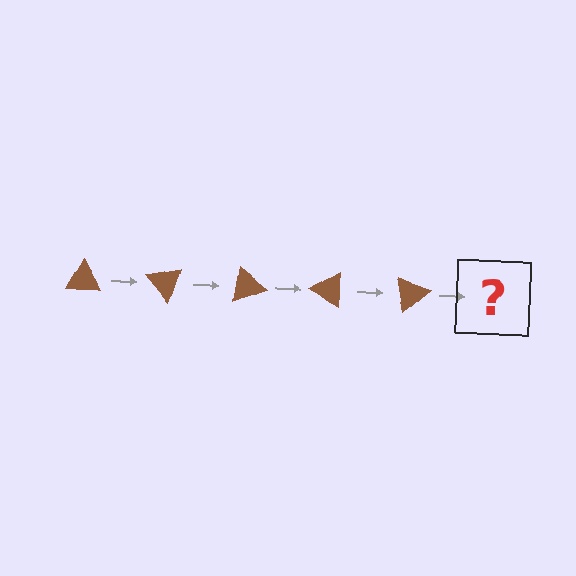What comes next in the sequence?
The next element should be a brown triangle rotated 250 degrees.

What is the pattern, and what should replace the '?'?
The pattern is that the triangle rotates 50 degrees each step. The '?' should be a brown triangle rotated 250 degrees.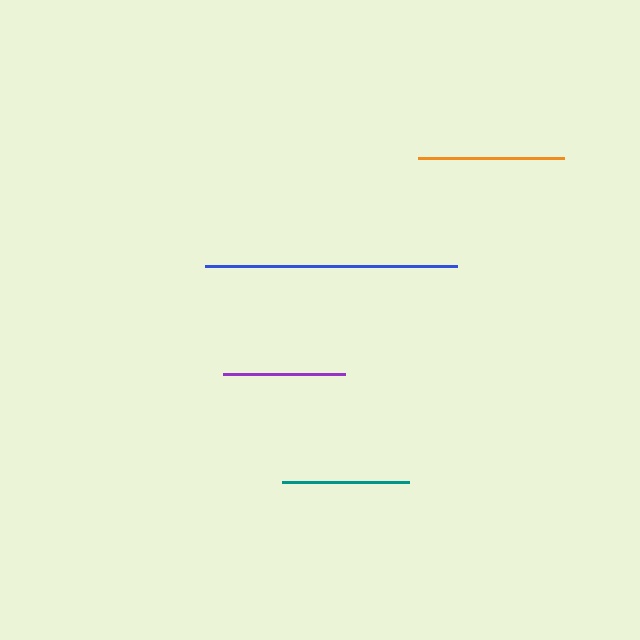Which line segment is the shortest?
The purple line is the shortest at approximately 122 pixels.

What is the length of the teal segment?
The teal segment is approximately 127 pixels long.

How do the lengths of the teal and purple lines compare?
The teal and purple lines are approximately the same length.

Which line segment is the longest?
The blue line is the longest at approximately 252 pixels.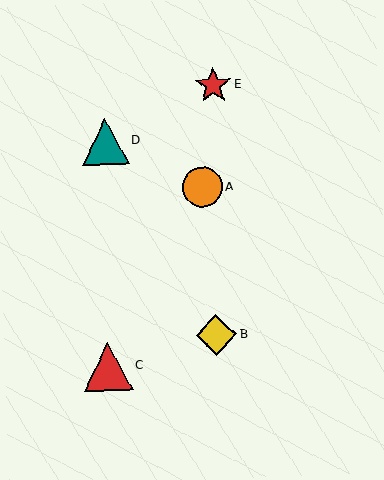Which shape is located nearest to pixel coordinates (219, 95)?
The red star (labeled E) at (213, 85) is nearest to that location.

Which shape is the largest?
The red triangle (labeled C) is the largest.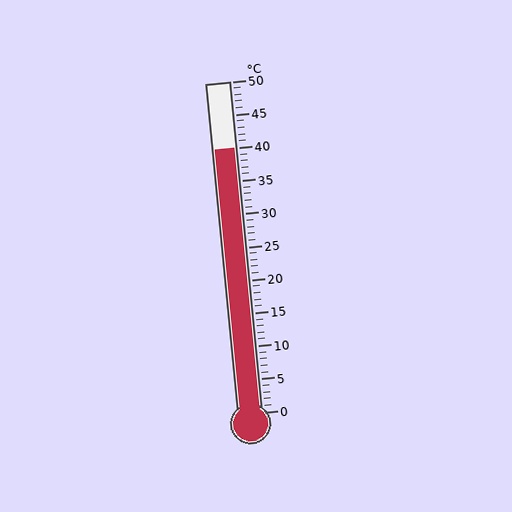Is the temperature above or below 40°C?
The temperature is at 40°C.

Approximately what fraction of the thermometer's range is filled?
The thermometer is filled to approximately 80% of its range.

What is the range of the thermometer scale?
The thermometer scale ranges from 0°C to 50°C.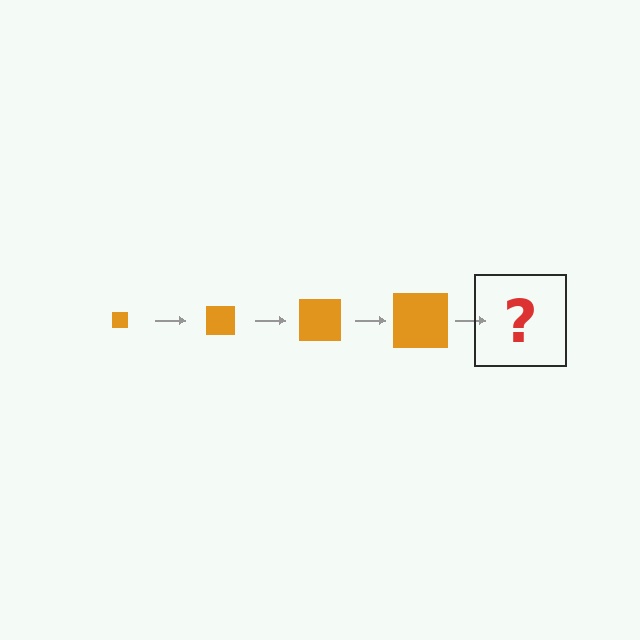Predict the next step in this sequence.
The next step is an orange square, larger than the previous one.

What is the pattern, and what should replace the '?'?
The pattern is that the square gets progressively larger each step. The '?' should be an orange square, larger than the previous one.